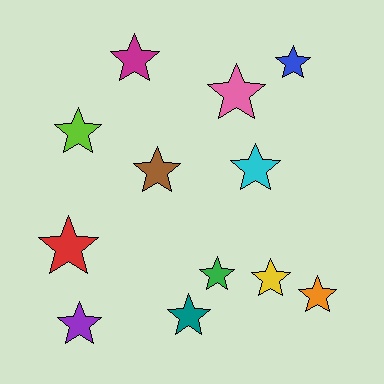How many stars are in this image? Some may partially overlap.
There are 12 stars.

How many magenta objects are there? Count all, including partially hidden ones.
There is 1 magenta object.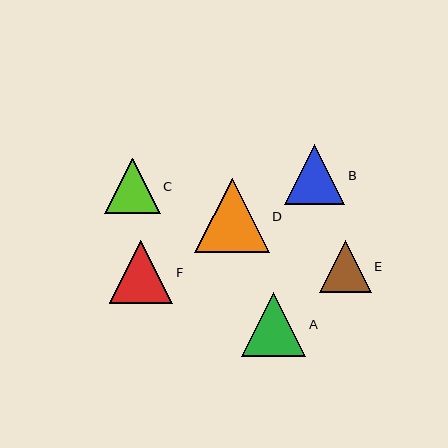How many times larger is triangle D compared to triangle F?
Triangle D is approximately 1.2 times the size of triangle F.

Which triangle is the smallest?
Triangle E is the smallest with a size of approximately 51 pixels.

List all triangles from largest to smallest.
From largest to smallest: D, A, F, B, C, E.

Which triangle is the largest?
Triangle D is the largest with a size of approximately 74 pixels.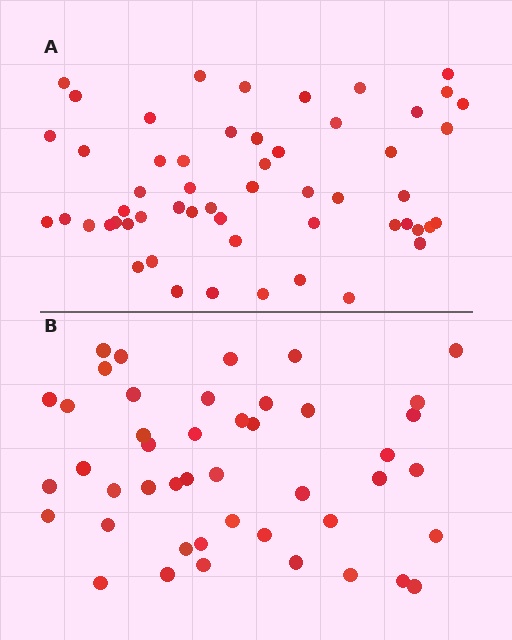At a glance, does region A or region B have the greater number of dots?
Region A (the top region) has more dots.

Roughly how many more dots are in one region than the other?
Region A has roughly 10 or so more dots than region B.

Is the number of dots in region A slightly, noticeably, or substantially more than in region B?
Region A has only slightly more — the two regions are fairly close. The ratio is roughly 1.2 to 1.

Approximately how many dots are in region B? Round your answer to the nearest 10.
About 40 dots. (The exact count is 45, which rounds to 40.)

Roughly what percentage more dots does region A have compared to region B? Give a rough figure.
About 20% more.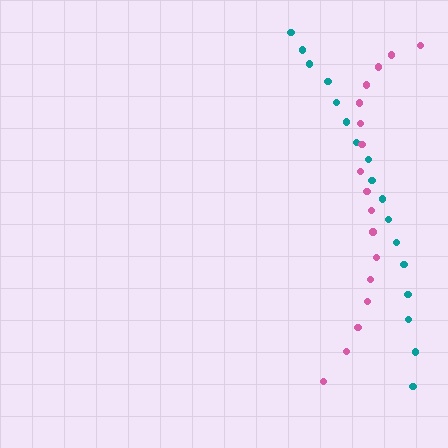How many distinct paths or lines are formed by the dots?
There are 2 distinct paths.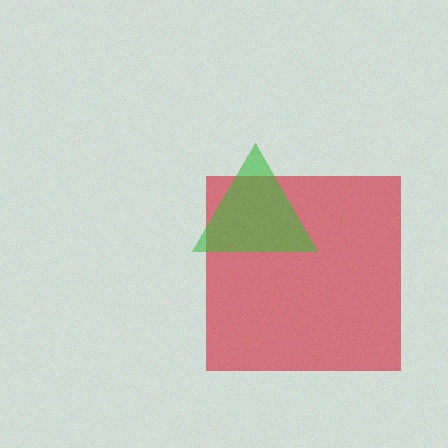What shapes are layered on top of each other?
The layered shapes are: a red square, a green triangle.